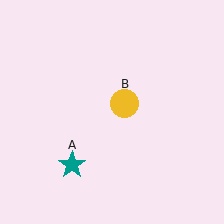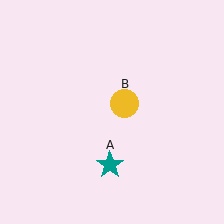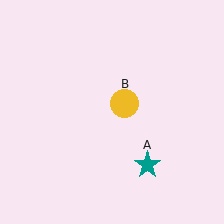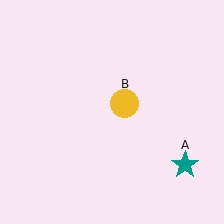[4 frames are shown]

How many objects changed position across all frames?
1 object changed position: teal star (object A).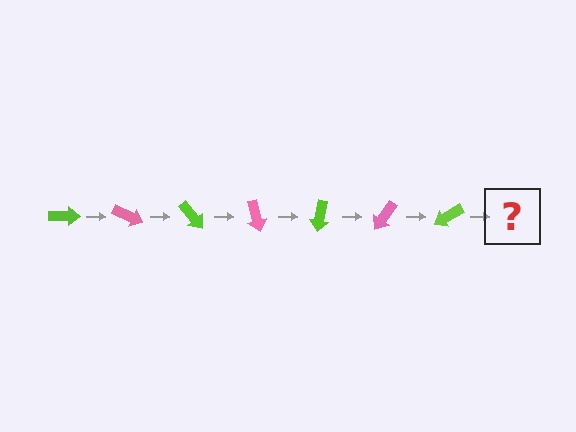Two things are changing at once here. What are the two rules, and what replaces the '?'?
The two rules are that it rotates 25 degrees each step and the color cycles through lime and pink. The '?' should be a pink arrow, rotated 175 degrees from the start.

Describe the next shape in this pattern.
It should be a pink arrow, rotated 175 degrees from the start.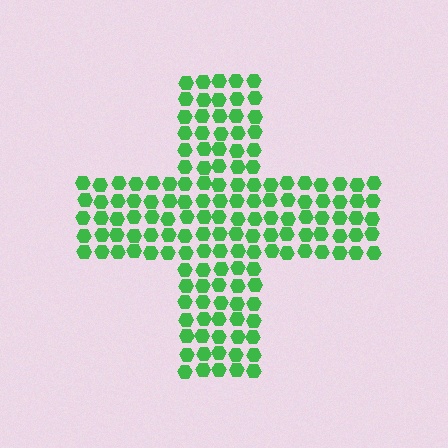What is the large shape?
The large shape is a cross.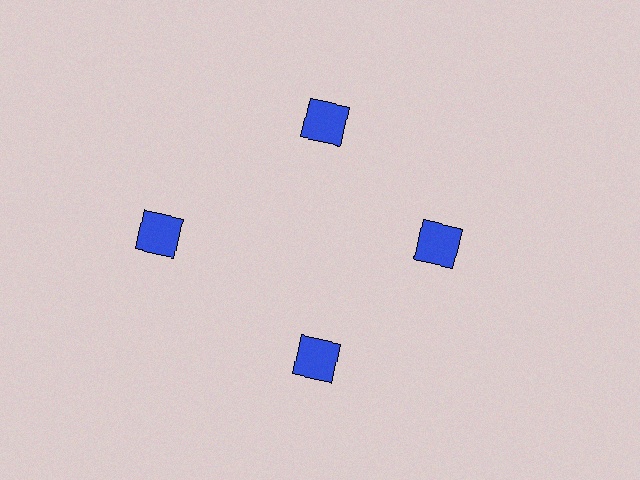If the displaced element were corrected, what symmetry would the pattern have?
It would have 4-fold rotational symmetry — the pattern would map onto itself every 90 degrees.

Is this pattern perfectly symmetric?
No. The 4 blue squares are arranged in a ring, but one element near the 9 o'clock position is pushed outward from the center, breaking the 4-fold rotational symmetry.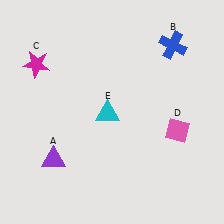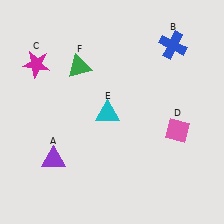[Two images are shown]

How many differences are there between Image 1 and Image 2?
There is 1 difference between the two images.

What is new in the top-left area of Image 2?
A green triangle (F) was added in the top-left area of Image 2.